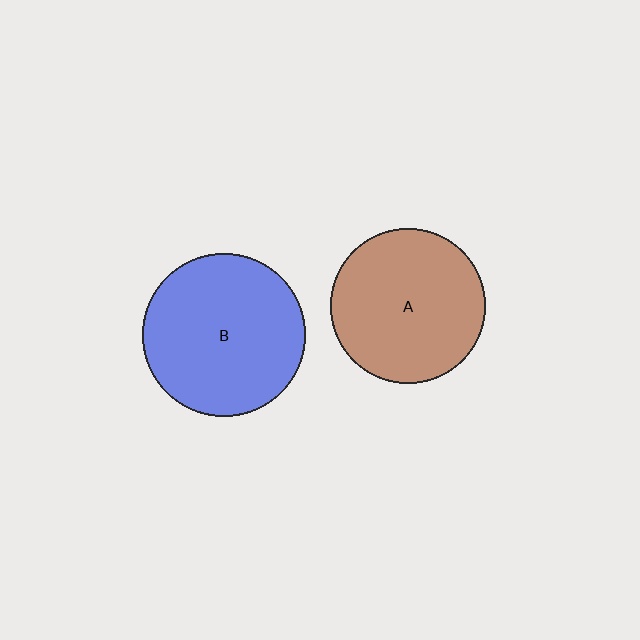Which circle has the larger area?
Circle B (blue).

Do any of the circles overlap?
No, none of the circles overlap.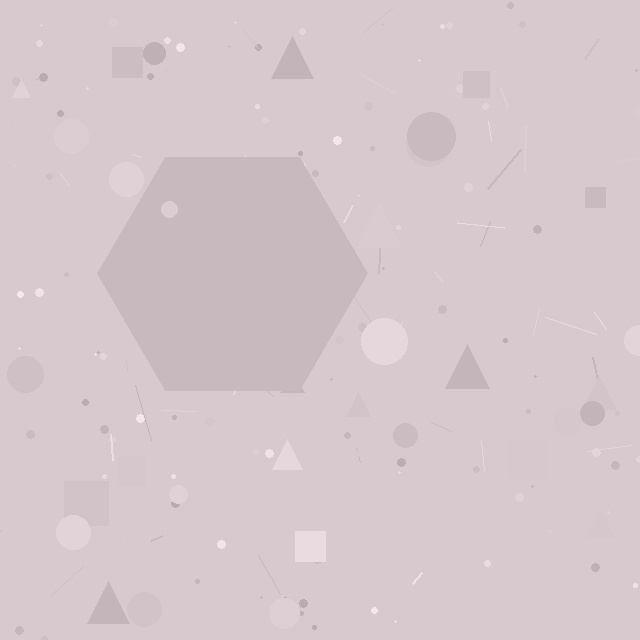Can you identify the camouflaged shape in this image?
The camouflaged shape is a hexagon.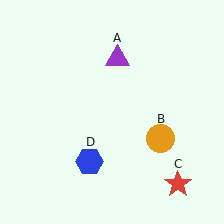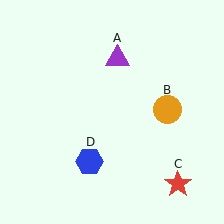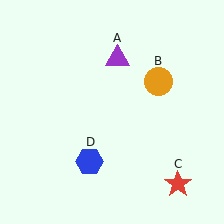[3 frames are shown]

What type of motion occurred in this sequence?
The orange circle (object B) rotated counterclockwise around the center of the scene.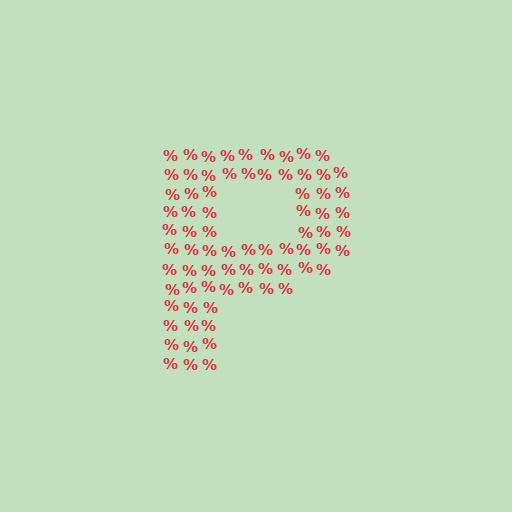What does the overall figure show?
The overall figure shows the letter P.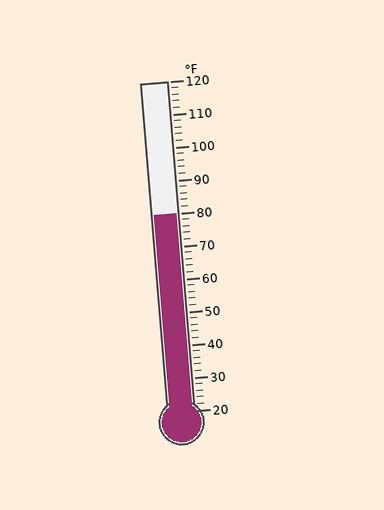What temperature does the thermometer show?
The thermometer shows approximately 80°F.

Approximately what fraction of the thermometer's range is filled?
The thermometer is filled to approximately 60% of its range.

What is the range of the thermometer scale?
The thermometer scale ranges from 20°F to 120°F.